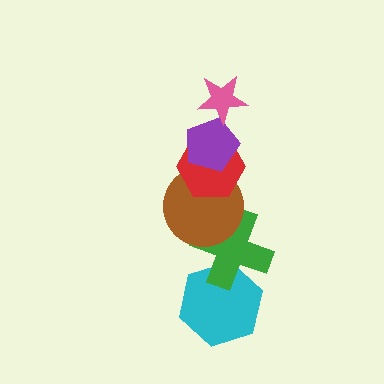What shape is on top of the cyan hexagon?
The green cross is on top of the cyan hexagon.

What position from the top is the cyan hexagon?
The cyan hexagon is 6th from the top.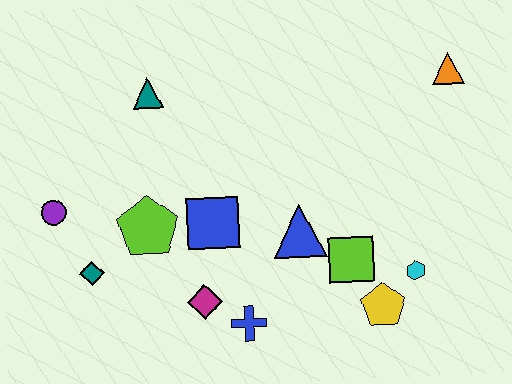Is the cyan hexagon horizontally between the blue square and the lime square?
No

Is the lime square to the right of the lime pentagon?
Yes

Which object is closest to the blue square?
The lime pentagon is closest to the blue square.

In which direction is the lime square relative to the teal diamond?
The lime square is to the right of the teal diamond.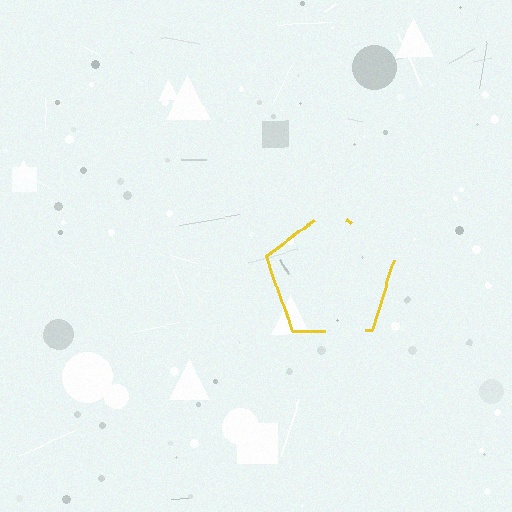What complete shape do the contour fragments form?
The contour fragments form a pentagon.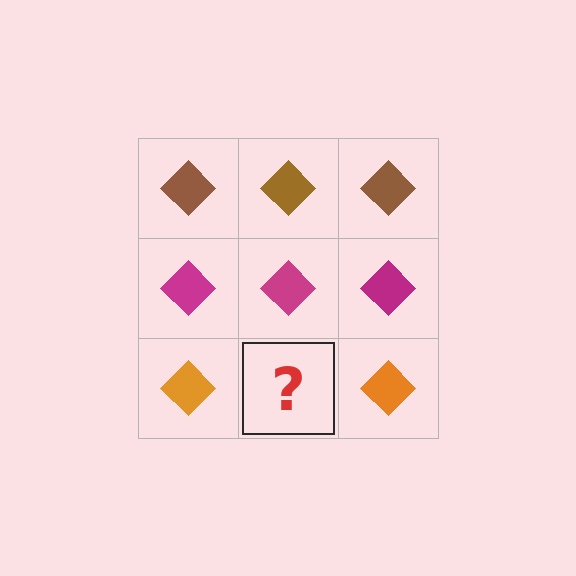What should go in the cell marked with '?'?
The missing cell should contain an orange diamond.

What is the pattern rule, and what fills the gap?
The rule is that each row has a consistent color. The gap should be filled with an orange diamond.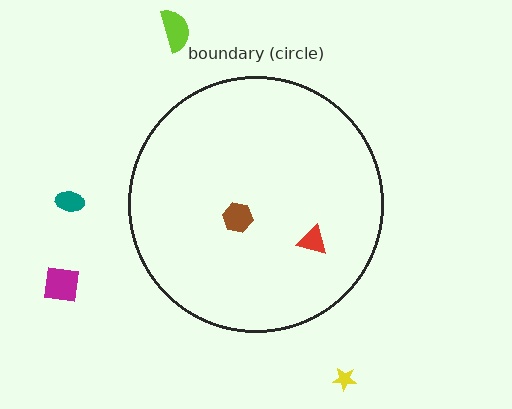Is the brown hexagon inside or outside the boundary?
Inside.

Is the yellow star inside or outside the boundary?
Outside.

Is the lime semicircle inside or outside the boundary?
Outside.